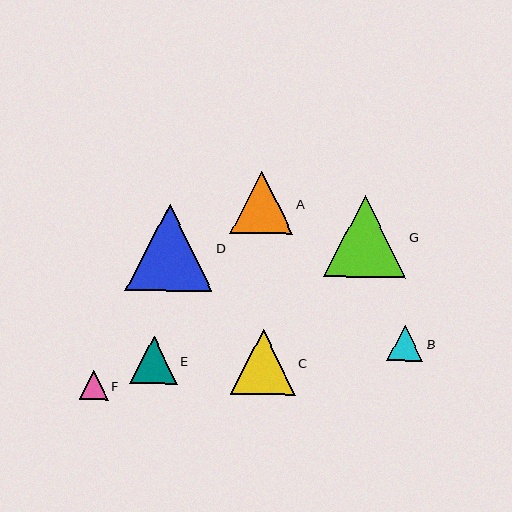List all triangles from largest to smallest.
From largest to smallest: D, G, C, A, E, B, F.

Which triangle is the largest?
Triangle D is the largest with a size of approximately 87 pixels.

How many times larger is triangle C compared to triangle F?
Triangle C is approximately 2.2 times the size of triangle F.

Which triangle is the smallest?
Triangle F is the smallest with a size of approximately 29 pixels.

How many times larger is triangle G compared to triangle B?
Triangle G is approximately 2.3 times the size of triangle B.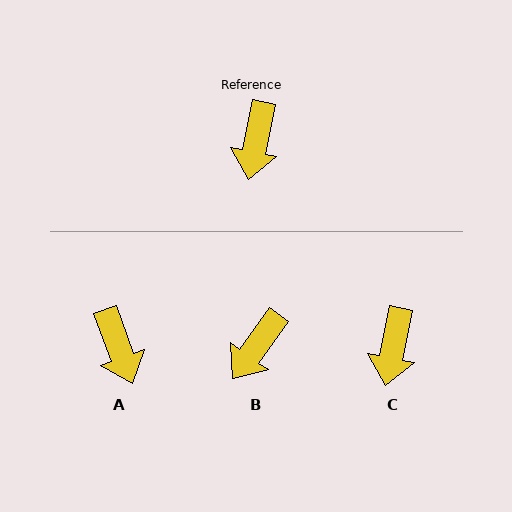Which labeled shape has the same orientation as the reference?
C.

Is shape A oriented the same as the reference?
No, it is off by about 32 degrees.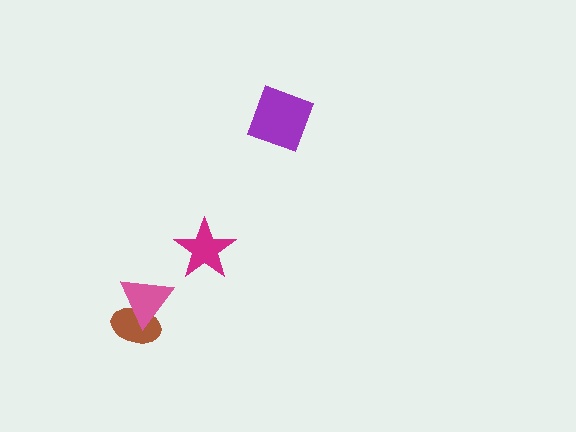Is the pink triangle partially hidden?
No, no other shape covers it.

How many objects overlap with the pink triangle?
1 object overlaps with the pink triangle.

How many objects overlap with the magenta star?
0 objects overlap with the magenta star.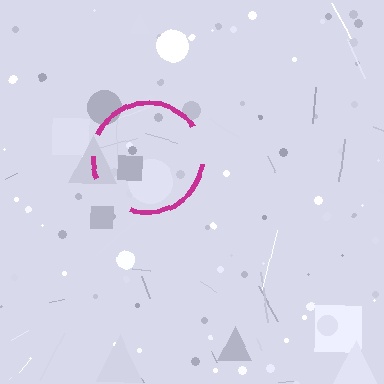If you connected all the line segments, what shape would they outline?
They would outline a circle.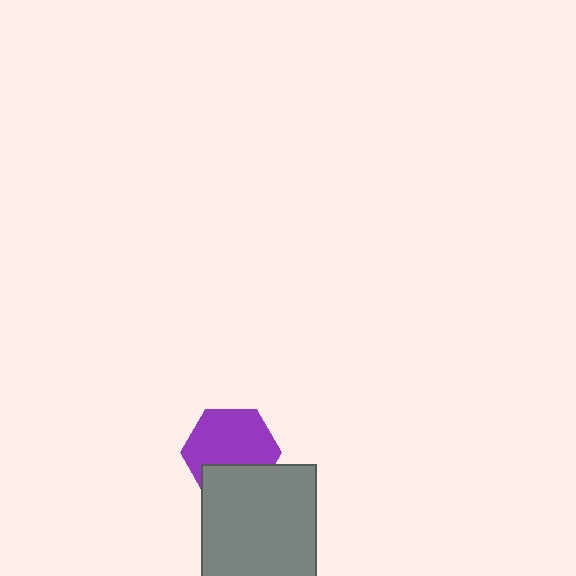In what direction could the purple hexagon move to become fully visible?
The purple hexagon could move up. That would shift it out from behind the gray square entirely.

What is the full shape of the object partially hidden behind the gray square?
The partially hidden object is a purple hexagon.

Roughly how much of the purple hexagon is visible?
Most of it is visible (roughly 68%).